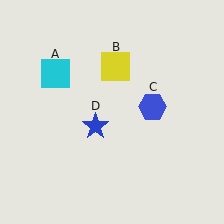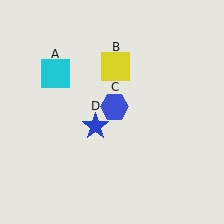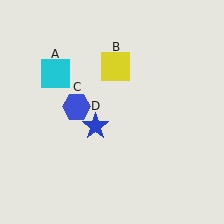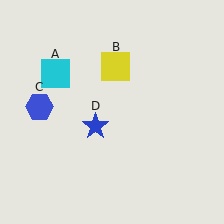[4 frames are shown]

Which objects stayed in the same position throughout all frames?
Cyan square (object A) and yellow square (object B) and blue star (object D) remained stationary.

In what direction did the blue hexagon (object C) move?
The blue hexagon (object C) moved left.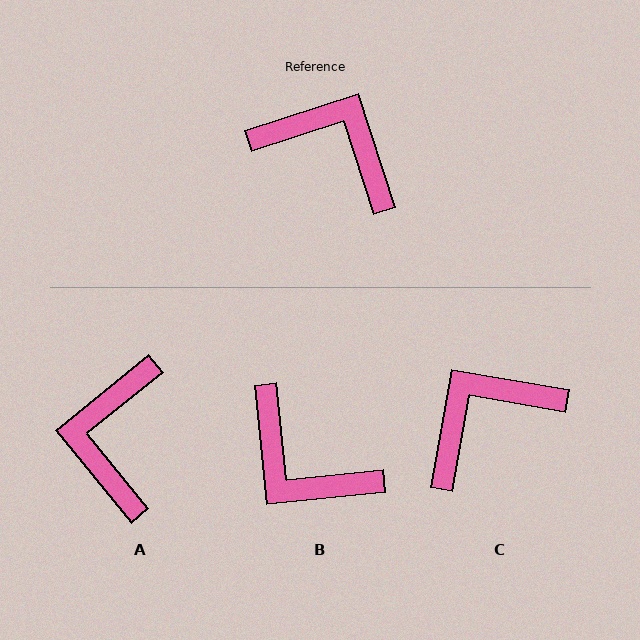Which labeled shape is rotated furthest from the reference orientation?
B, about 168 degrees away.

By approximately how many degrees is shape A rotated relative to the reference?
Approximately 111 degrees counter-clockwise.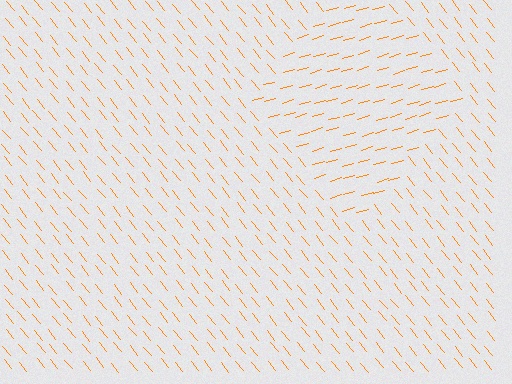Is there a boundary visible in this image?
Yes, there is a texture boundary formed by a change in line orientation.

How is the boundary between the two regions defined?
The boundary is defined purely by a change in line orientation (approximately 67 degrees difference). All lines are the same color and thickness.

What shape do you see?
I see a diamond.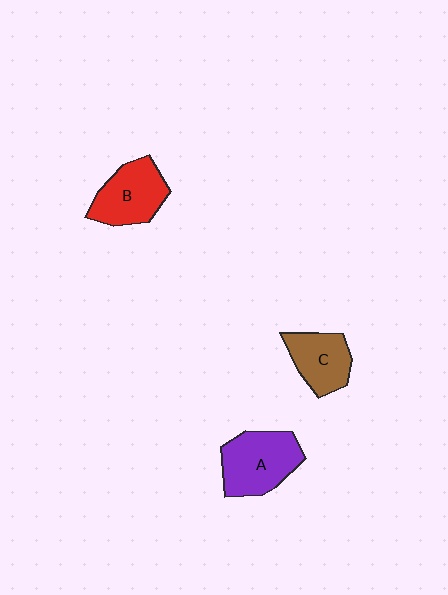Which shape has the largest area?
Shape A (purple).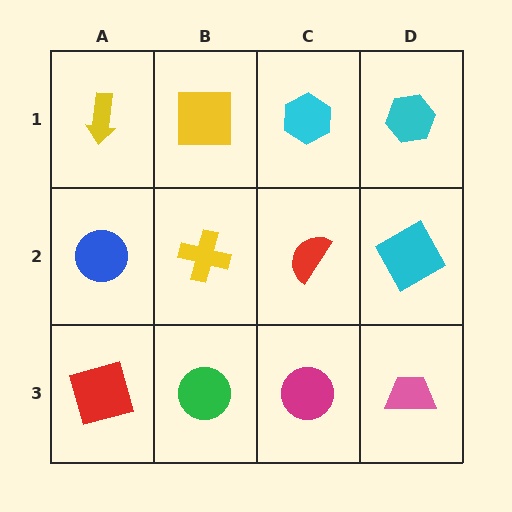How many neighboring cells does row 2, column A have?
3.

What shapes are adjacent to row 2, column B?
A yellow square (row 1, column B), a green circle (row 3, column B), a blue circle (row 2, column A), a red semicircle (row 2, column C).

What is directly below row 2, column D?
A pink trapezoid.